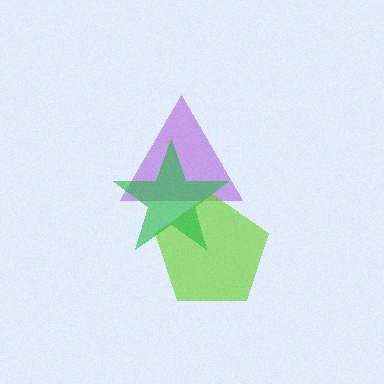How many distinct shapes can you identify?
There are 3 distinct shapes: a purple triangle, a lime pentagon, a green star.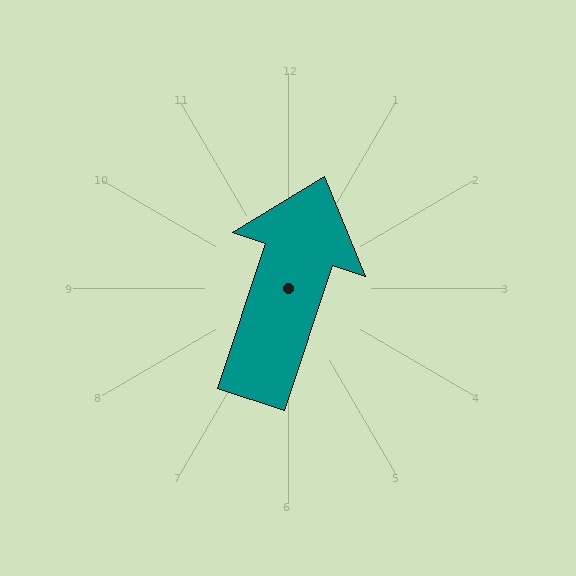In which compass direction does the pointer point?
North.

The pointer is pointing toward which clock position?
Roughly 1 o'clock.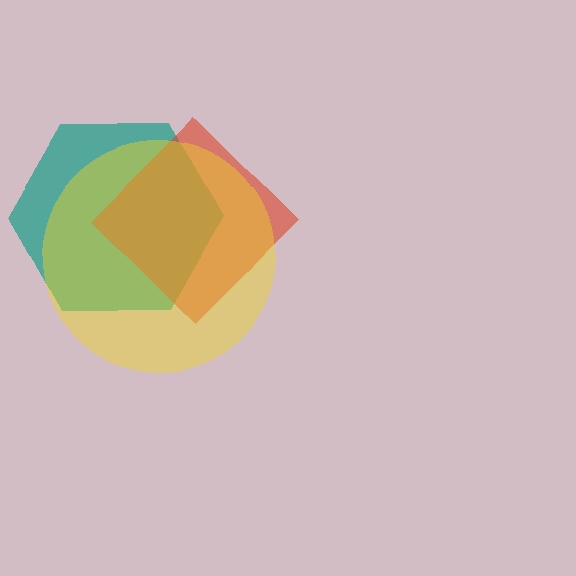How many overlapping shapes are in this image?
There are 3 overlapping shapes in the image.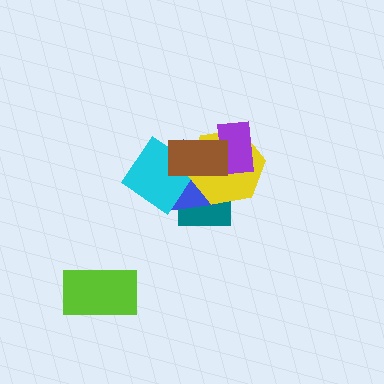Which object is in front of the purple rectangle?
The brown rectangle is in front of the purple rectangle.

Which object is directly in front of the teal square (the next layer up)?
The blue pentagon is directly in front of the teal square.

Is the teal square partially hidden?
Yes, it is partially covered by another shape.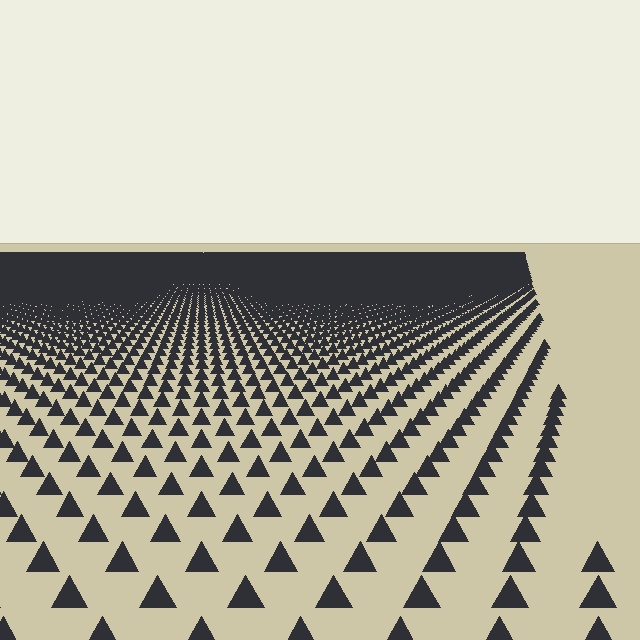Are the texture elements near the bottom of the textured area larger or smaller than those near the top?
Larger. Near the bottom, elements are closer to the viewer and appear at a bigger on-screen size.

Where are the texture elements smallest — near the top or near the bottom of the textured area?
Near the top.